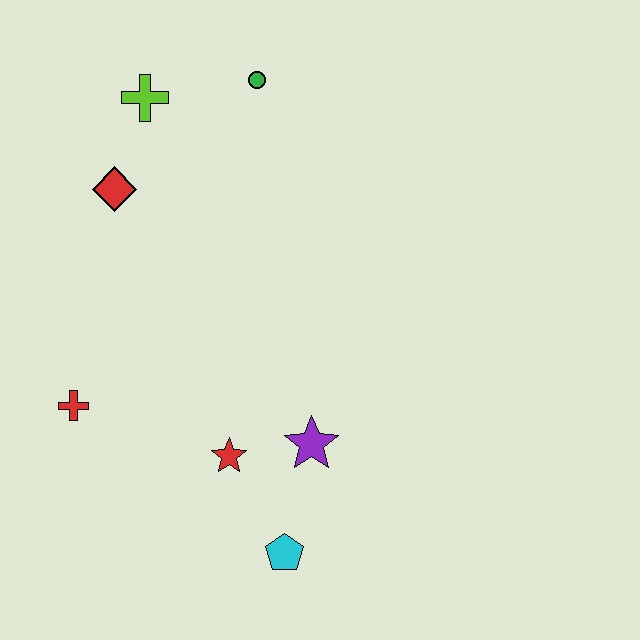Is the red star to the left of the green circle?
Yes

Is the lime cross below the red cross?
No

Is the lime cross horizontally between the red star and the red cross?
Yes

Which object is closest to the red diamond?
The lime cross is closest to the red diamond.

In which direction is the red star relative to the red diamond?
The red star is below the red diamond.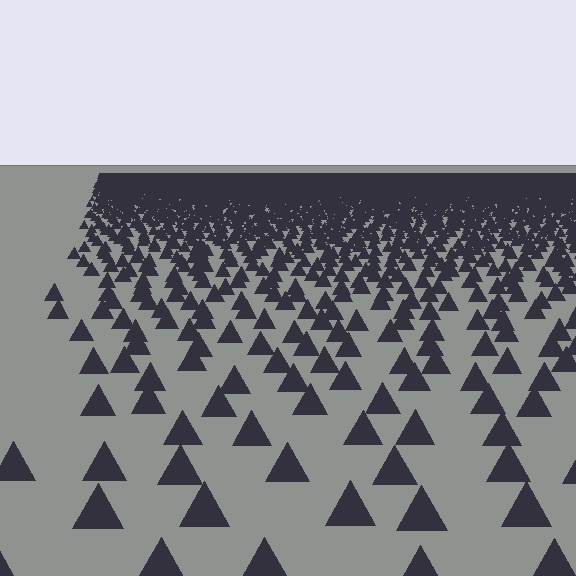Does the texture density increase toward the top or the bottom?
Density increases toward the top.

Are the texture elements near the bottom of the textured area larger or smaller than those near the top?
Larger. Near the bottom, elements are closer to the viewer and appear at a bigger on-screen size.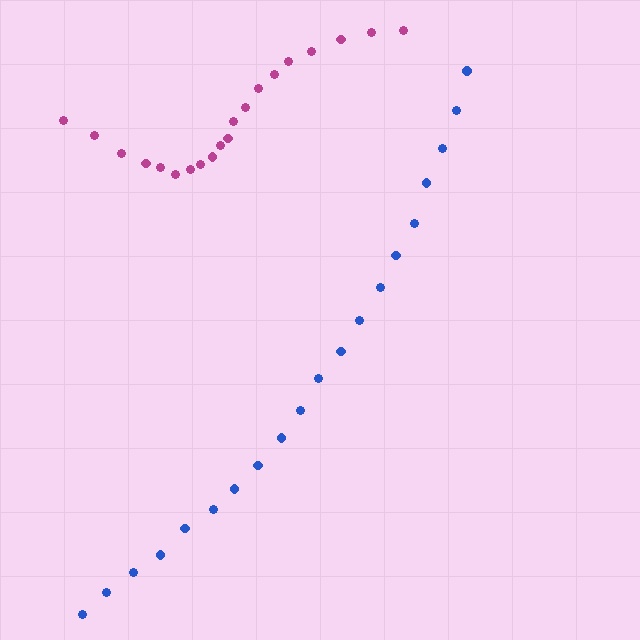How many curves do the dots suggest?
There are 2 distinct paths.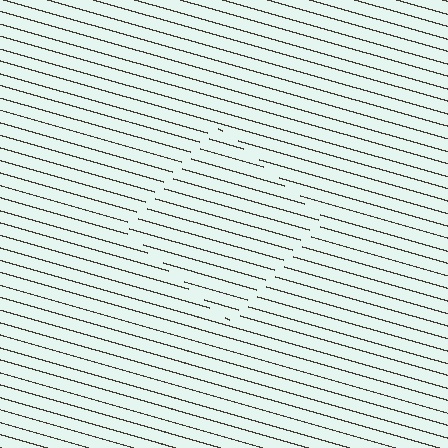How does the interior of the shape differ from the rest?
The interior of the shape contains the same grating, shifted by half a period — the contour is defined by the phase discontinuity where line-ends from the inner and outer gratings abut.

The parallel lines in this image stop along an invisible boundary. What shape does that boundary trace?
An illusory square. The interior of the shape contains the same grating, shifted by half a period — the contour is defined by the phase discontinuity where line-ends from the inner and outer gratings abut.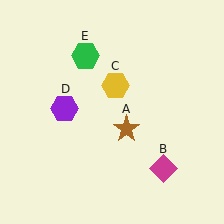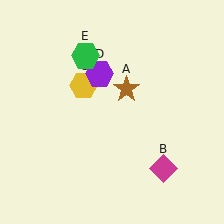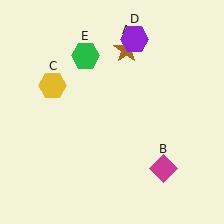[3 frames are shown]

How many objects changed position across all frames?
3 objects changed position: brown star (object A), yellow hexagon (object C), purple hexagon (object D).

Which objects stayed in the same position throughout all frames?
Magenta diamond (object B) and green hexagon (object E) remained stationary.